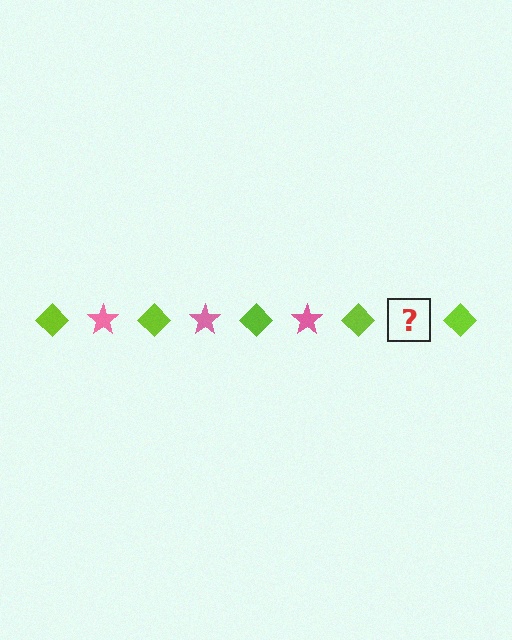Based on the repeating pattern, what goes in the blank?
The blank should be a pink star.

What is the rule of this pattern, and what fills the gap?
The rule is that the pattern alternates between lime diamond and pink star. The gap should be filled with a pink star.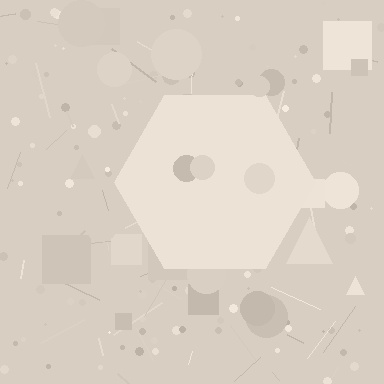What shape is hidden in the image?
A hexagon is hidden in the image.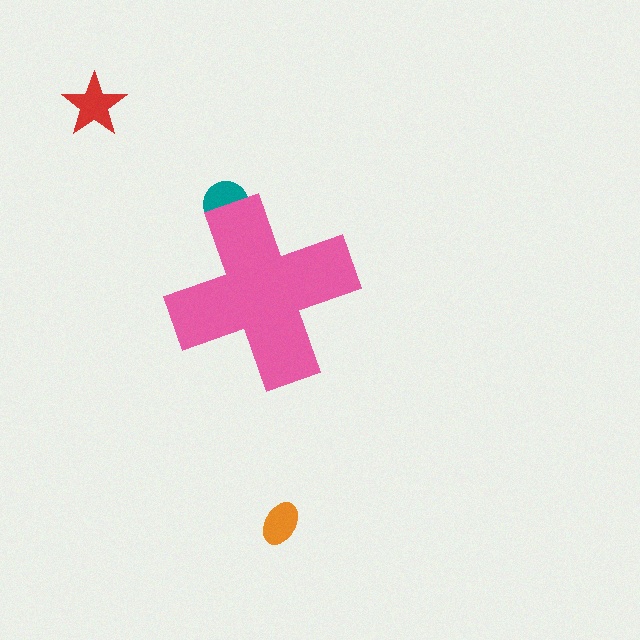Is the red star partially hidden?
No, the red star is fully visible.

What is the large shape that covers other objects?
A pink cross.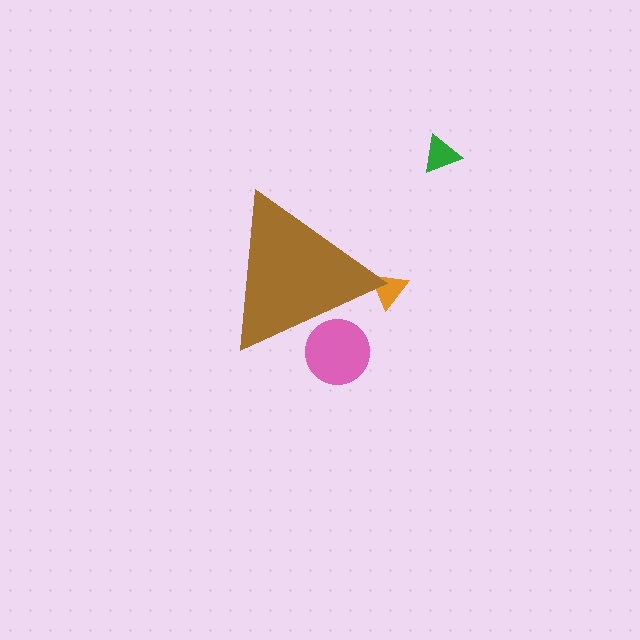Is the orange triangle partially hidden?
Yes, the orange triangle is partially hidden behind the brown triangle.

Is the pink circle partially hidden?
Yes, the pink circle is partially hidden behind the brown triangle.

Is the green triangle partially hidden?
No, the green triangle is fully visible.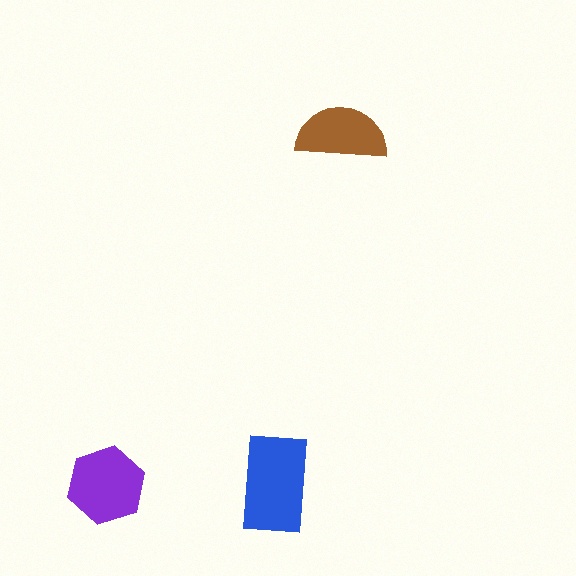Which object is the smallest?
The brown semicircle.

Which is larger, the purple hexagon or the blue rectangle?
The blue rectangle.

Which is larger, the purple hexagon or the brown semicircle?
The purple hexagon.